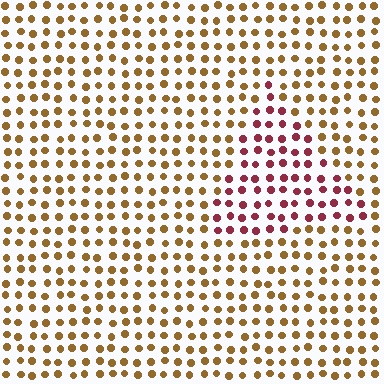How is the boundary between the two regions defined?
The boundary is defined purely by a slight shift in hue (about 51 degrees). Spacing, size, and orientation are identical on both sides.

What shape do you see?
I see a triangle.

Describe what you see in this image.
The image is filled with small brown elements in a uniform arrangement. A triangle-shaped region is visible where the elements are tinted to a slightly different hue, forming a subtle color boundary.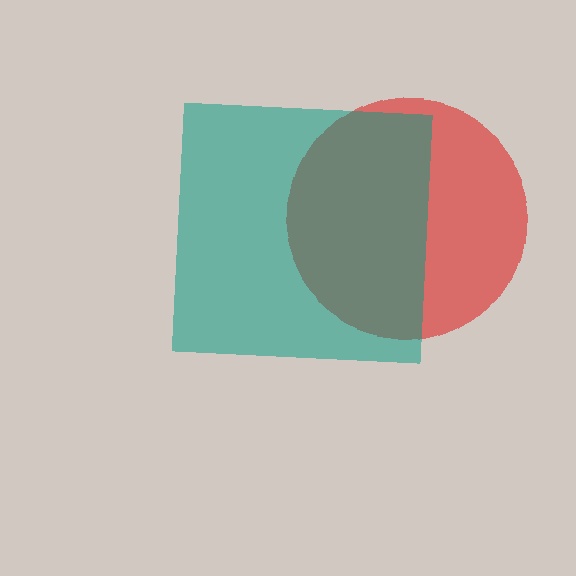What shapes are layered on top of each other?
The layered shapes are: a red circle, a teal square.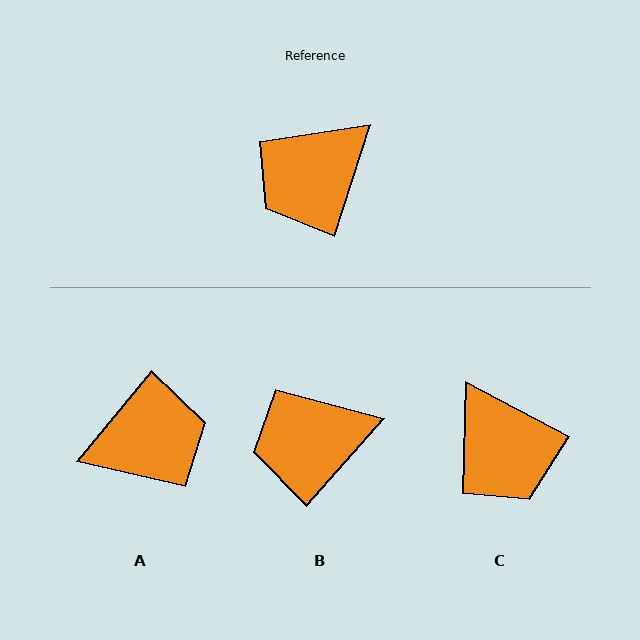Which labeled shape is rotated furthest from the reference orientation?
A, about 158 degrees away.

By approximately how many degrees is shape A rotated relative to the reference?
Approximately 158 degrees counter-clockwise.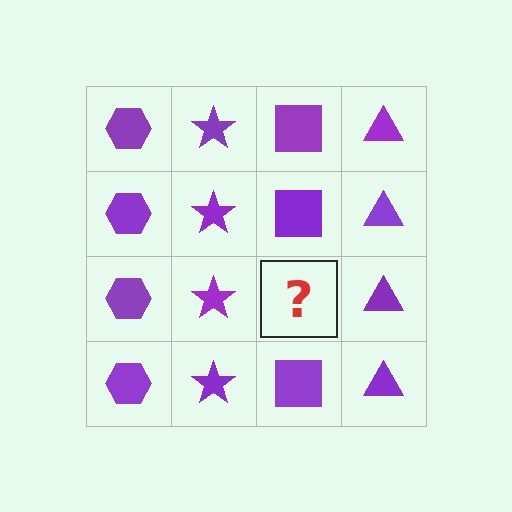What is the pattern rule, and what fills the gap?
The rule is that each column has a consistent shape. The gap should be filled with a purple square.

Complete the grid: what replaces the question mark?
The question mark should be replaced with a purple square.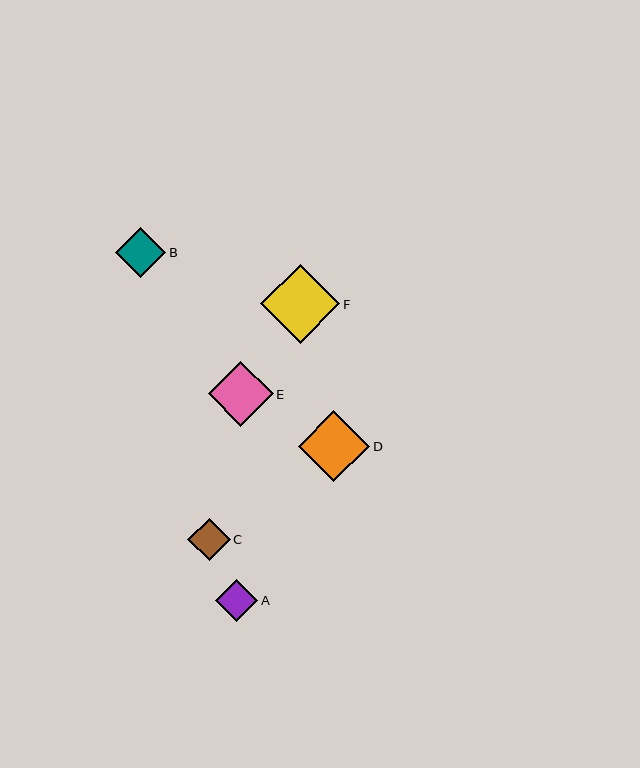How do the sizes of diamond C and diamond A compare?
Diamond C and diamond A are approximately the same size.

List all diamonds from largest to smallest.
From largest to smallest: F, D, E, B, C, A.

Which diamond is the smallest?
Diamond A is the smallest with a size of approximately 42 pixels.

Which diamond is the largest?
Diamond F is the largest with a size of approximately 80 pixels.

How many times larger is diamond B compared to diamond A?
Diamond B is approximately 1.2 times the size of diamond A.